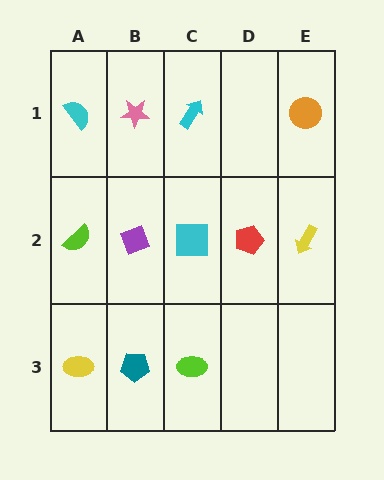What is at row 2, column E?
A yellow arrow.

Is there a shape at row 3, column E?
No, that cell is empty.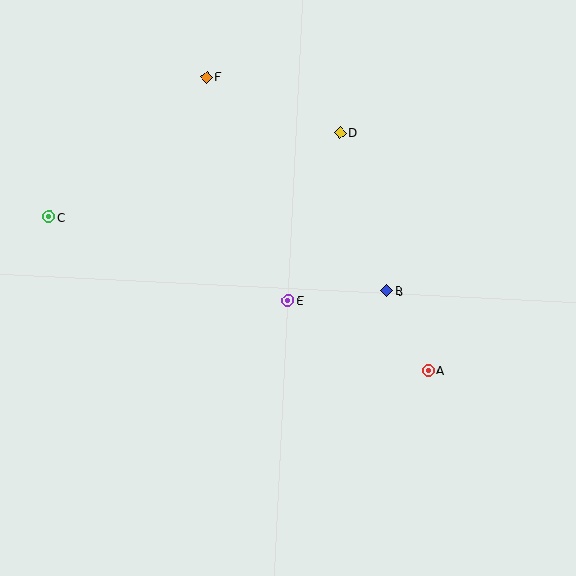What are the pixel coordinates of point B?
Point B is at (387, 291).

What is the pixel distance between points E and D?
The distance between E and D is 176 pixels.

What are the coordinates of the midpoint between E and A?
The midpoint between E and A is at (358, 335).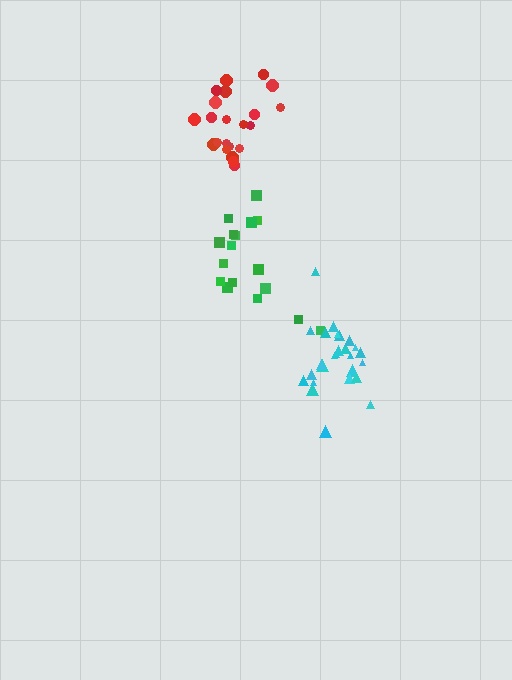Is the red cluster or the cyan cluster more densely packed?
Cyan.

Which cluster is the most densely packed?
Cyan.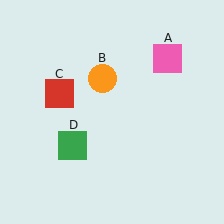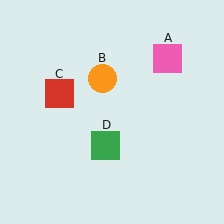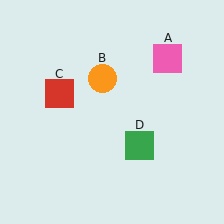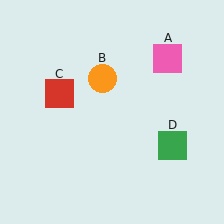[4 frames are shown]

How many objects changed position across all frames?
1 object changed position: green square (object D).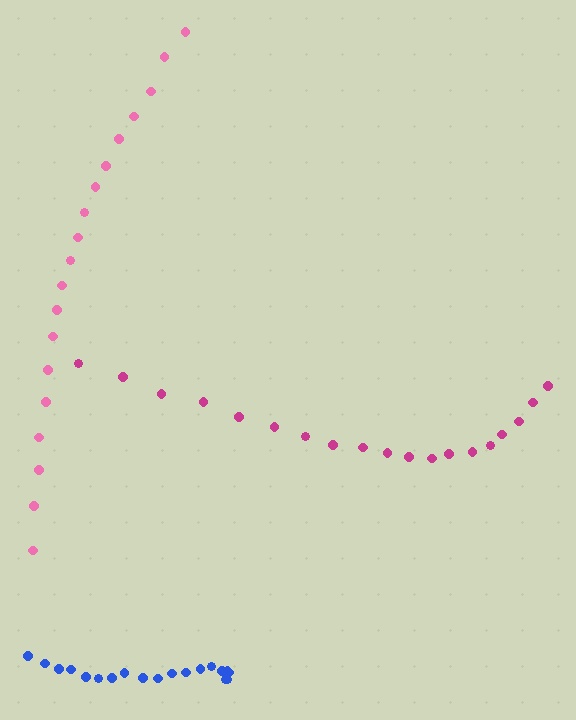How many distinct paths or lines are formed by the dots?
There are 3 distinct paths.